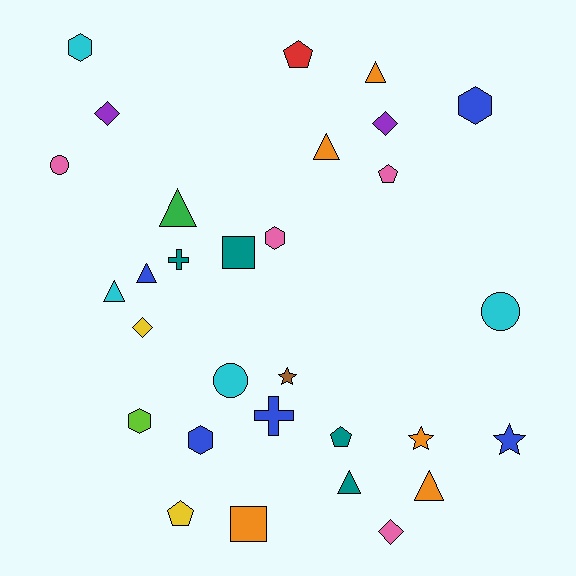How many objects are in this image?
There are 30 objects.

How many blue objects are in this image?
There are 5 blue objects.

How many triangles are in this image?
There are 7 triangles.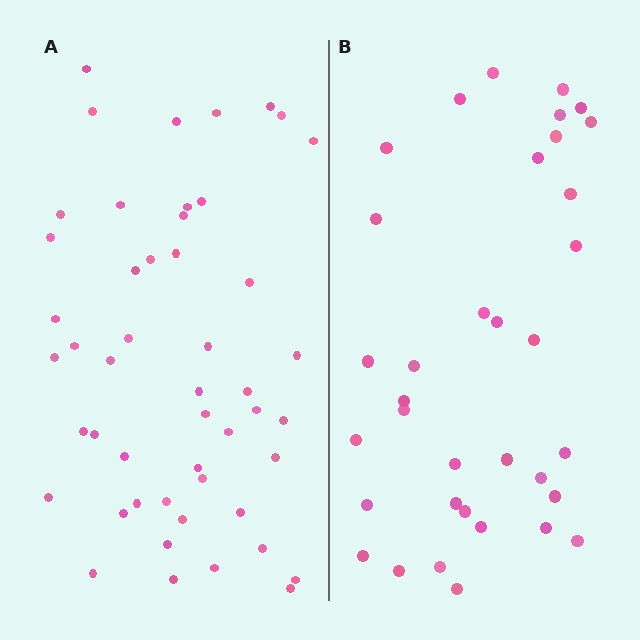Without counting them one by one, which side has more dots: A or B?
Region A (the left region) has more dots.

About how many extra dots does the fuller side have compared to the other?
Region A has approximately 15 more dots than region B.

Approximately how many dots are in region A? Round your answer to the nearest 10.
About 50 dots. (The exact count is 49, which rounds to 50.)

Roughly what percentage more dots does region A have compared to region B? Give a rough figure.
About 40% more.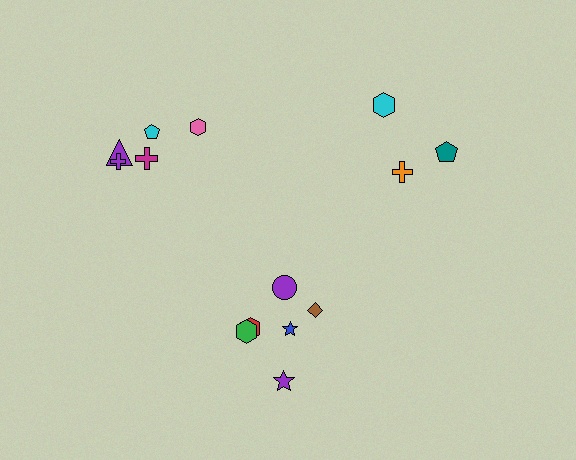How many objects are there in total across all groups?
There are 14 objects.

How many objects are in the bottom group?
There are 6 objects.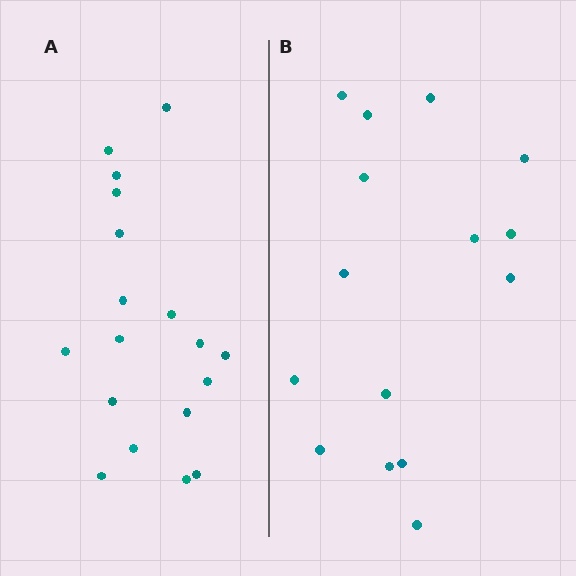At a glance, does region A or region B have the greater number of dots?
Region A (the left region) has more dots.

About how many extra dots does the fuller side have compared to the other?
Region A has just a few more — roughly 2 or 3 more dots than region B.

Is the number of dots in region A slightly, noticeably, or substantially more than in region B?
Region A has only slightly more — the two regions are fairly close. The ratio is roughly 1.2 to 1.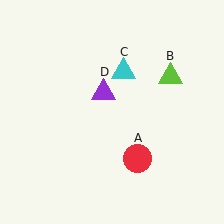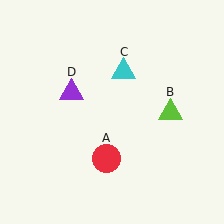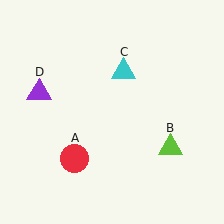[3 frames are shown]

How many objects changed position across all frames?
3 objects changed position: red circle (object A), lime triangle (object B), purple triangle (object D).